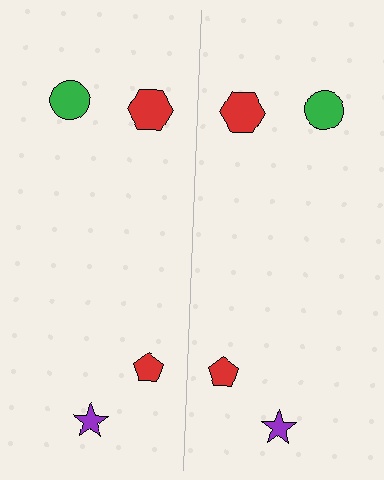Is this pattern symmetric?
Yes, this pattern has bilateral (reflection) symmetry.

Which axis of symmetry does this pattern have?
The pattern has a vertical axis of symmetry running through the center of the image.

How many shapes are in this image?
There are 8 shapes in this image.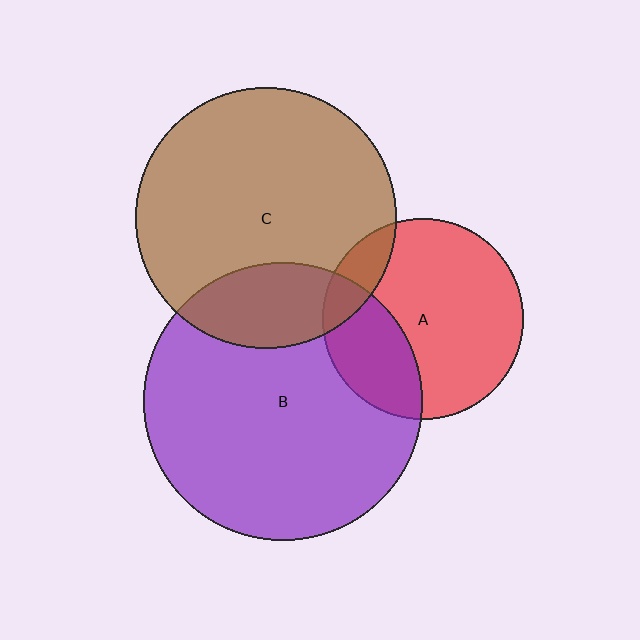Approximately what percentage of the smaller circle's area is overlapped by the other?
Approximately 30%.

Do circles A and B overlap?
Yes.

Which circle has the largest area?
Circle B (purple).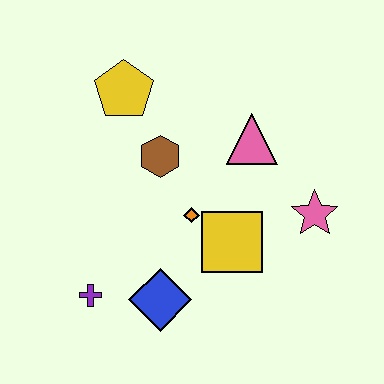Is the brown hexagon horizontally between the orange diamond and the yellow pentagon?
Yes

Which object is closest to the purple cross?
The blue diamond is closest to the purple cross.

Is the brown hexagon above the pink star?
Yes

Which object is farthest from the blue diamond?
The yellow pentagon is farthest from the blue diamond.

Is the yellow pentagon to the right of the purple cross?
Yes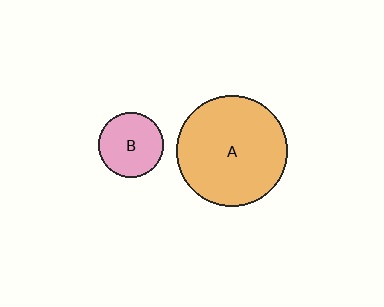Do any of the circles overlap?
No, none of the circles overlap.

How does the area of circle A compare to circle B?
Approximately 2.9 times.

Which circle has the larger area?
Circle A (orange).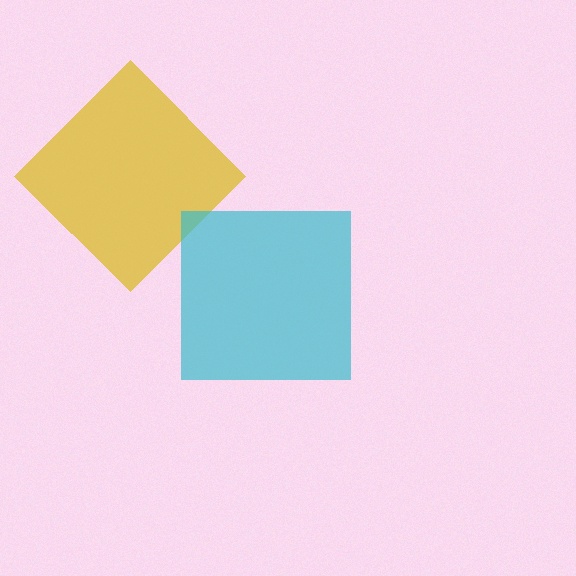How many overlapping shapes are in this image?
There are 2 overlapping shapes in the image.